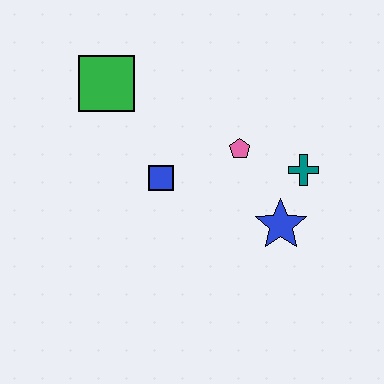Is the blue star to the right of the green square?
Yes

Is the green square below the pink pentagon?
No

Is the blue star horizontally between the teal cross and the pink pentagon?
Yes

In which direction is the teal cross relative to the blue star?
The teal cross is above the blue star.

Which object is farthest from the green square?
The blue star is farthest from the green square.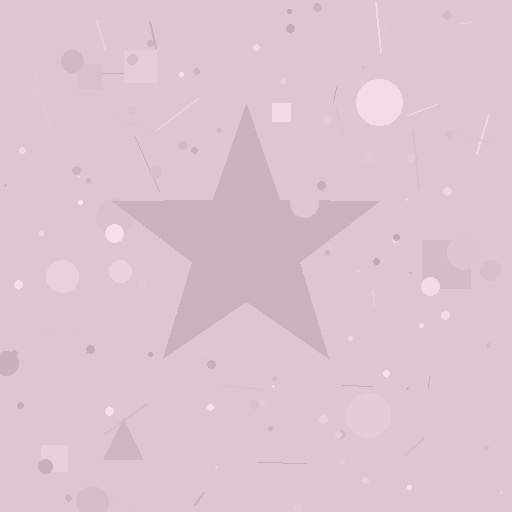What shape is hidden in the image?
A star is hidden in the image.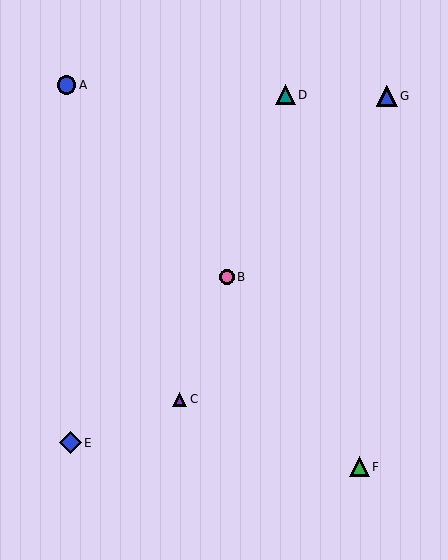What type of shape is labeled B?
Shape B is a pink circle.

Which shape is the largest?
The blue diamond (labeled E) is the largest.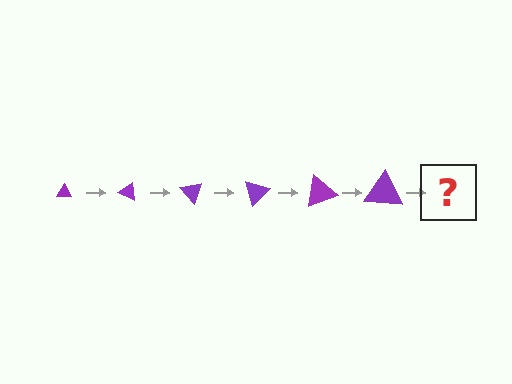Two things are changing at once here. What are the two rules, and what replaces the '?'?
The two rules are that the triangle grows larger each step and it rotates 25 degrees each step. The '?' should be a triangle, larger than the previous one and rotated 150 degrees from the start.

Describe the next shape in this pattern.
It should be a triangle, larger than the previous one and rotated 150 degrees from the start.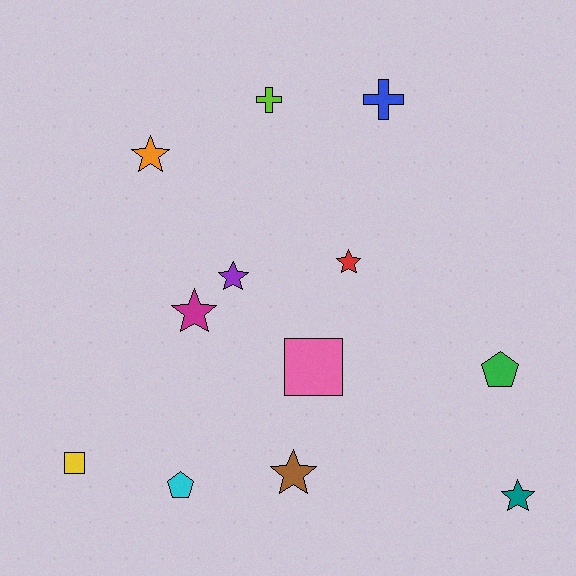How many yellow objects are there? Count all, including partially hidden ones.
There is 1 yellow object.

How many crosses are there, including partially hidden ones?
There are 2 crosses.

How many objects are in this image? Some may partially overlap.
There are 12 objects.